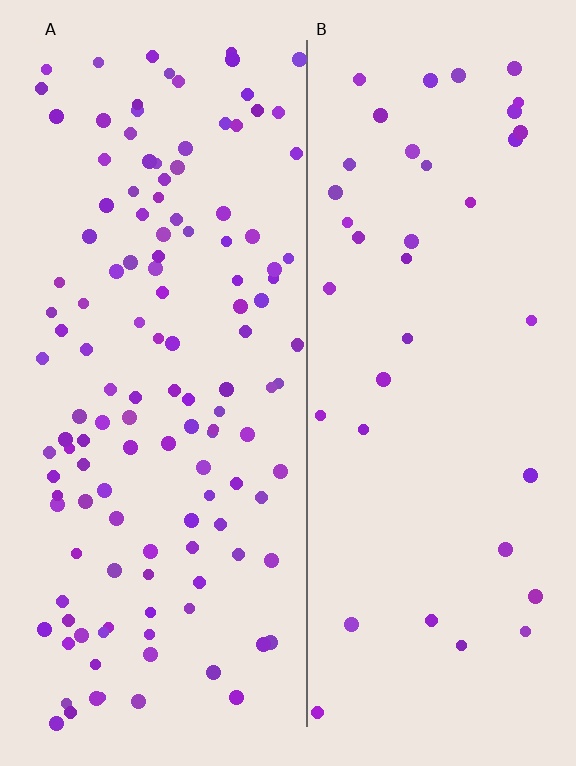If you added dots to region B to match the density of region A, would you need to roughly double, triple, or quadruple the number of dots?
Approximately triple.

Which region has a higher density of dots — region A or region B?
A (the left).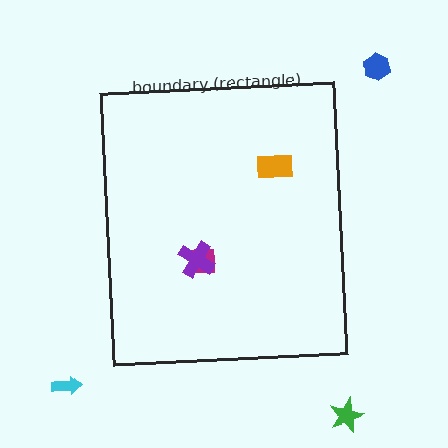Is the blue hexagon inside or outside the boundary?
Outside.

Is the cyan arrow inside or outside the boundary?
Outside.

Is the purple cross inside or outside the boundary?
Inside.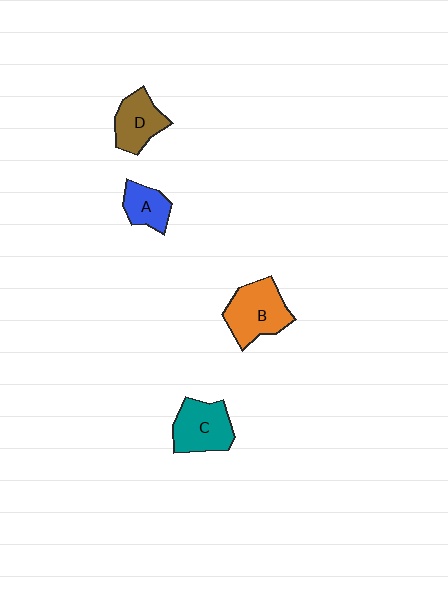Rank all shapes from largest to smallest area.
From largest to smallest: B (orange), C (teal), D (brown), A (blue).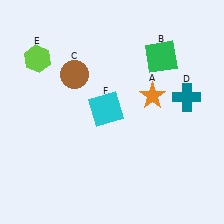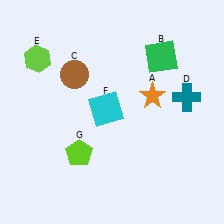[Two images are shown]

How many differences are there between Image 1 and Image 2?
There is 1 difference between the two images.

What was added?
A lime pentagon (G) was added in Image 2.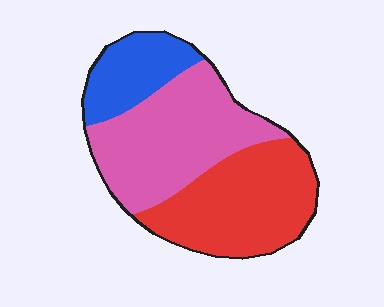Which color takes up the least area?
Blue, at roughly 20%.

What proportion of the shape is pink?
Pink covers 43% of the shape.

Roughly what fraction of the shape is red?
Red takes up about two fifths (2/5) of the shape.